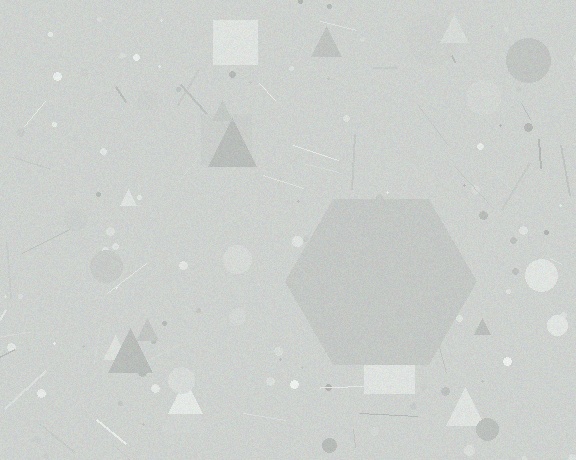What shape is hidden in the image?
A hexagon is hidden in the image.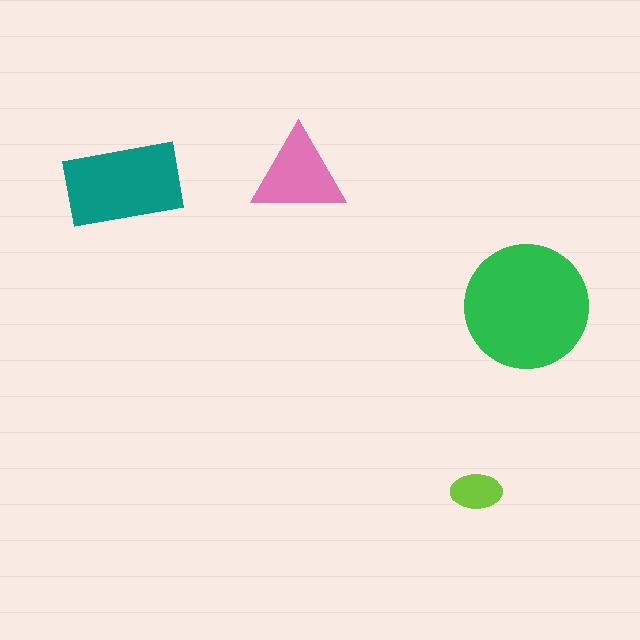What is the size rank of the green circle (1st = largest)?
1st.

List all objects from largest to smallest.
The green circle, the teal rectangle, the pink triangle, the lime ellipse.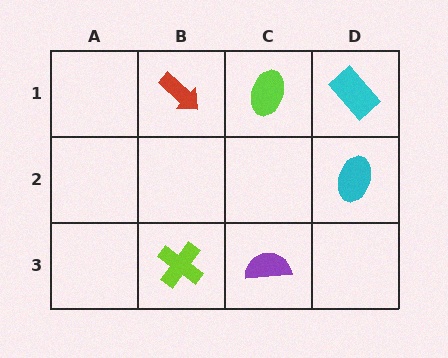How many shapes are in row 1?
3 shapes.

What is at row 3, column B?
A lime cross.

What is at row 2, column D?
A cyan ellipse.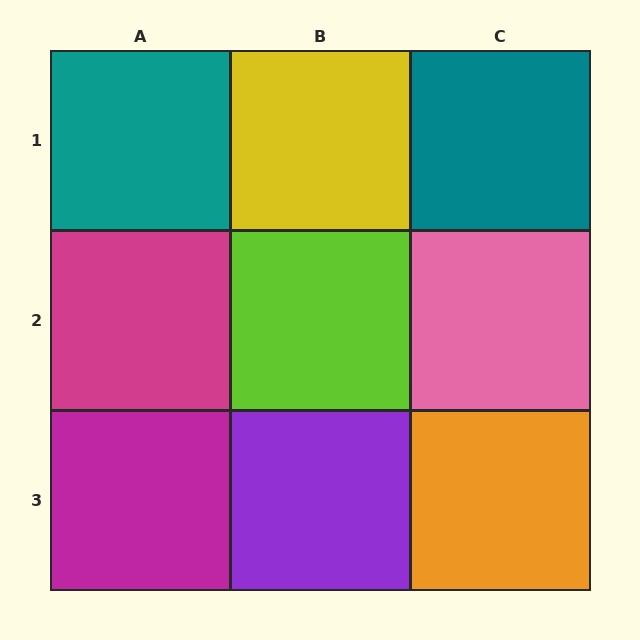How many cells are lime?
1 cell is lime.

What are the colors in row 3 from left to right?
Magenta, purple, orange.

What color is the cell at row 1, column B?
Yellow.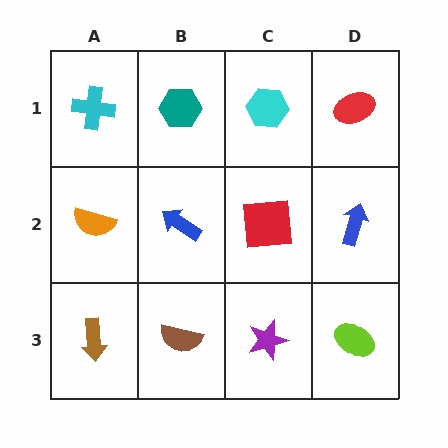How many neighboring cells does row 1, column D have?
2.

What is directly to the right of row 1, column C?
A red ellipse.